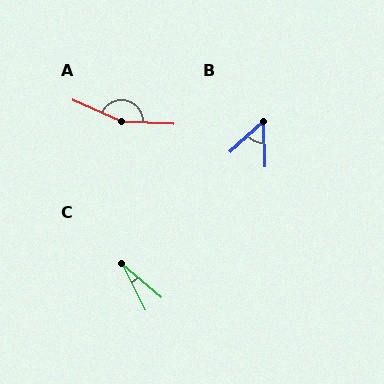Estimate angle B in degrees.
Approximately 50 degrees.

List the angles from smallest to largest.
C (22°), B (50°), A (159°).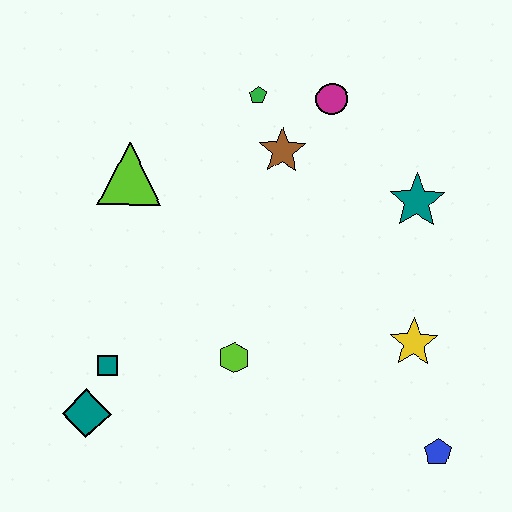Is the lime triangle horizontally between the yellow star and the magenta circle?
No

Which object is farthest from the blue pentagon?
The lime triangle is farthest from the blue pentagon.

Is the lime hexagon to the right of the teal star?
No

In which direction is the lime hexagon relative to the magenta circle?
The lime hexagon is below the magenta circle.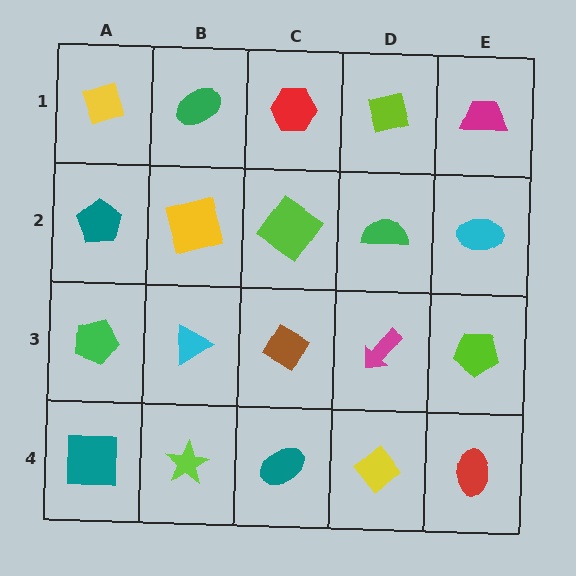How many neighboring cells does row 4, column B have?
3.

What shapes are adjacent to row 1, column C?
A lime diamond (row 2, column C), a green ellipse (row 1, column B), a lime square (row 1, column D).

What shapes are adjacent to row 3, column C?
A lime diamond (row 2, column C), a teal ellipse (row 4, column C), a cyan triangle (row 3, column B), a magenta arrow (row 3, column D).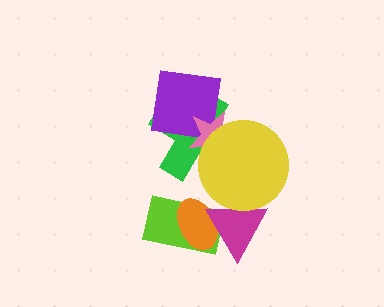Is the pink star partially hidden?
Yes, it is partially covered by another shape.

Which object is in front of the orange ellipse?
The magenta triangle is in front of the orange ellipse.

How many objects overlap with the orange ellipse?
2 objects overlap with the orange ellipse.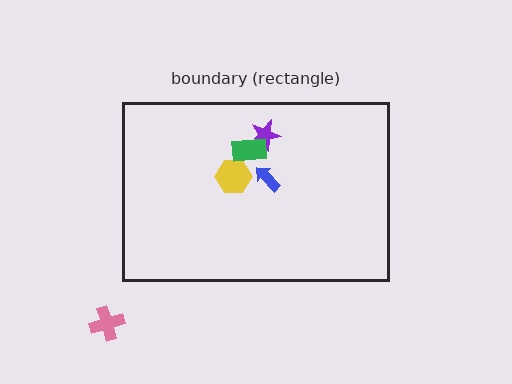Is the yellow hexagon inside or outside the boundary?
Inside.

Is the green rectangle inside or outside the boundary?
Inside.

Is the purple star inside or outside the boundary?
Inside.